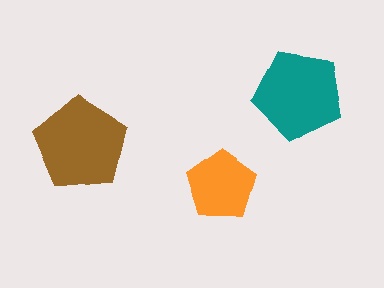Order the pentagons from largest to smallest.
the brown one, the teal one, the orange one.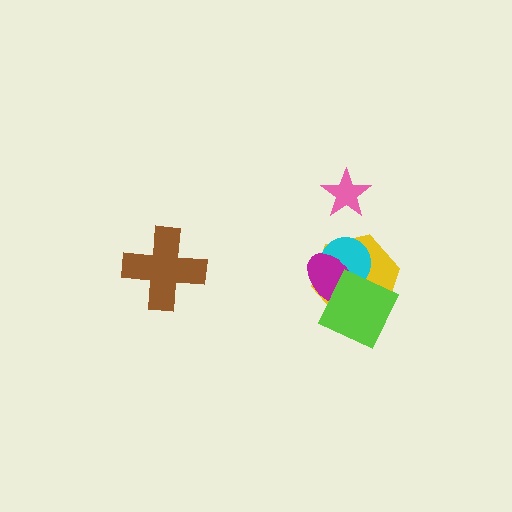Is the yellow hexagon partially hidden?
Yes, it is partially covered by another shape.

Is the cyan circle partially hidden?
Yes, it is partially covered by another shape.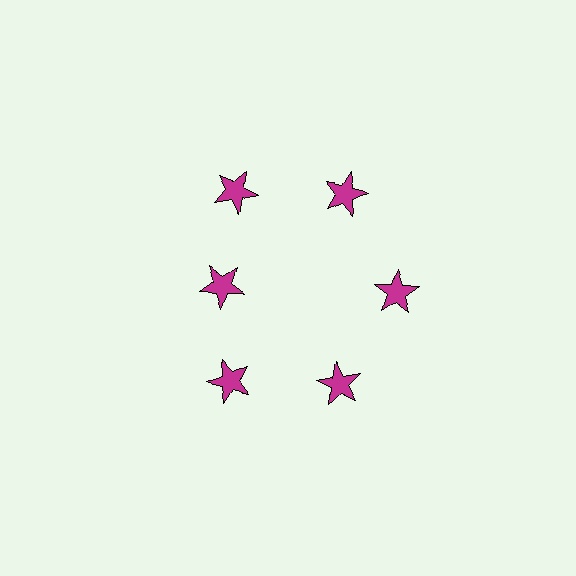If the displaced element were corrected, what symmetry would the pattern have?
It would have 6-fold rotational symmetry — the pattern would map onto itself every 60 degrees.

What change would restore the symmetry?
The symmetry would be restored by moving it outward, back onto the ring so that all 6 stars sit at equal angles and equal distance from the center.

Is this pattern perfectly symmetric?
No. The 6 magenta stars are arranged in a ring, but one element near the 9 o'clock position is pulled inward toward the center, breaking the 6-fold rotational symmetry.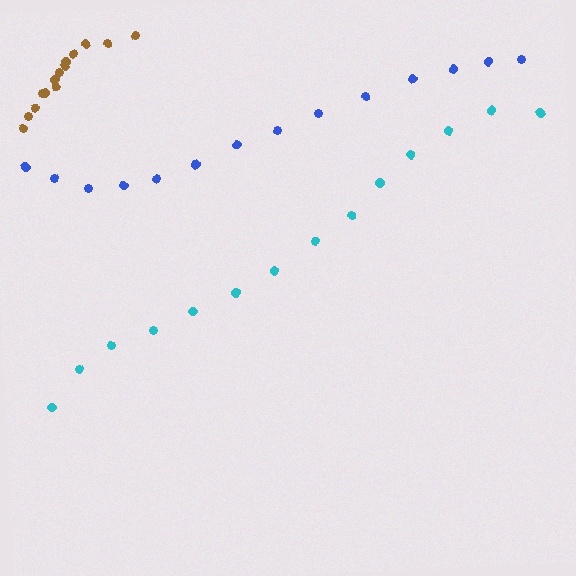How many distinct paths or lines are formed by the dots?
There are 3 distinct paths.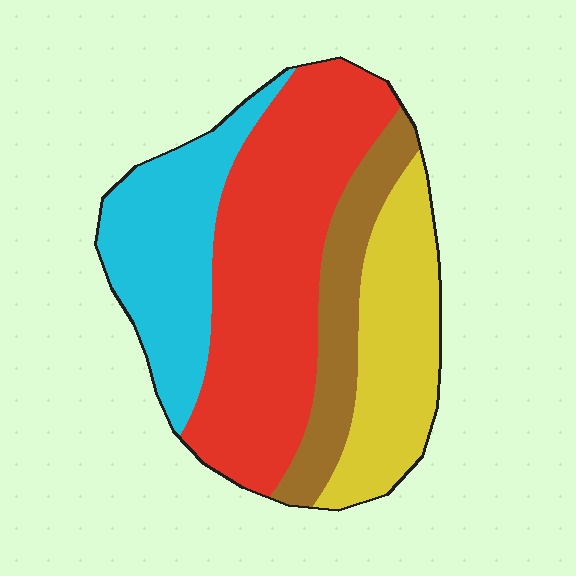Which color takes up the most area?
Red, at roughly 40%.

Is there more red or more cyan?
Red.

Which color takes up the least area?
Brown, at roughly 15%.